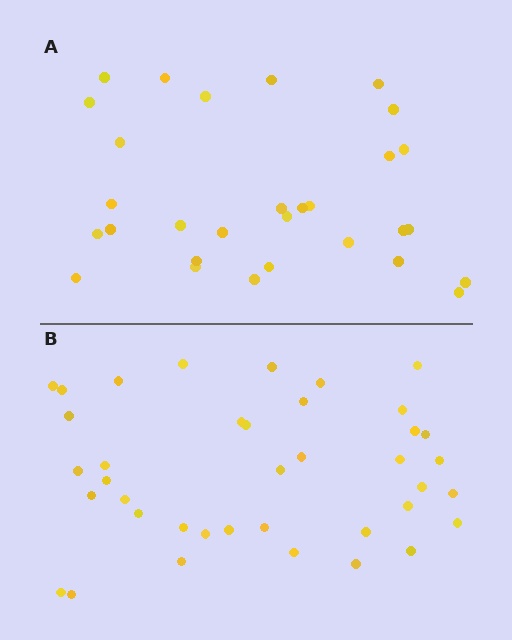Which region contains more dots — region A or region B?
Region B (the bottom region) has more dots.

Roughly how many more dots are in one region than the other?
Region B has roughly 8 or so more dots than region A.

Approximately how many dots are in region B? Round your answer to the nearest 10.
About 40 dots. (The exact count is 39, which rounds to 40.)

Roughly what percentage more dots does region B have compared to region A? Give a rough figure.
About 30% more.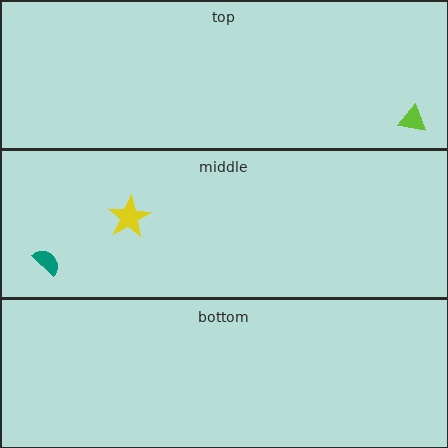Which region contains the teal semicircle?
The middle region.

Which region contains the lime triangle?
The top region.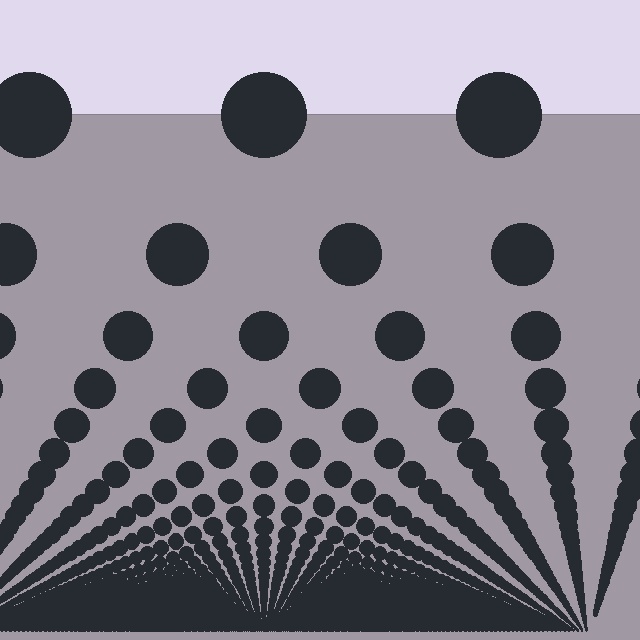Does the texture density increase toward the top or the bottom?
Density increases toward the bottom.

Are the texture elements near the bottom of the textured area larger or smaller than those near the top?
Smaller. The gradient is inverted — elements near the bottom are smaller and denser.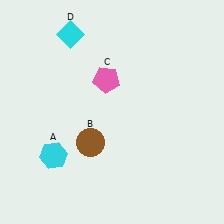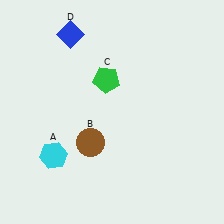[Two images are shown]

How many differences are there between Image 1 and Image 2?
There are 2 differences between the two images.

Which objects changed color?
C changed from pink to green. D changed from cyan to blue.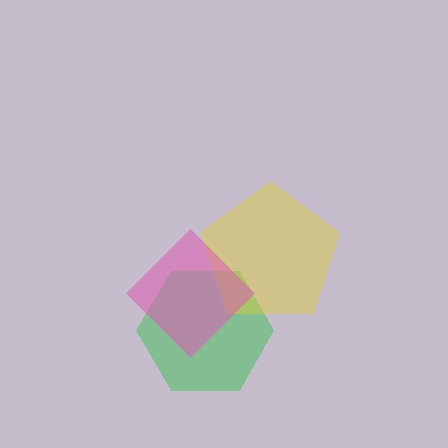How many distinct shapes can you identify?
There are 3 distinct shapes: a green hexagon, a yellow pentagon, a pink diamond.